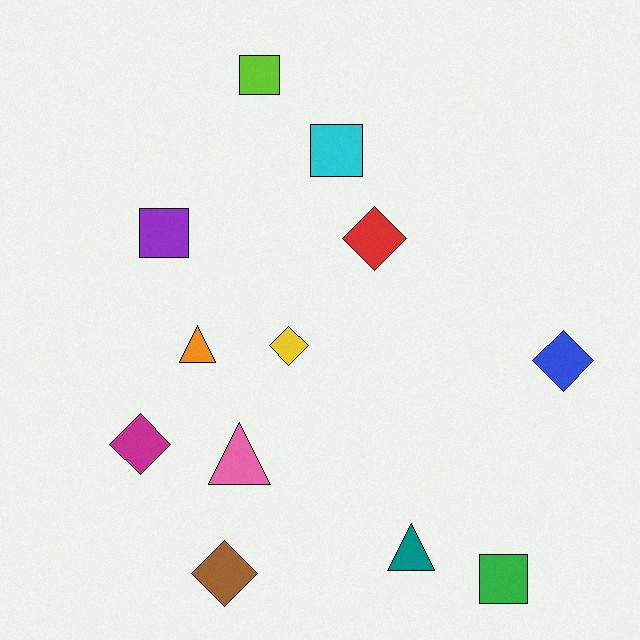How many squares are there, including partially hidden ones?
There are 4 squares.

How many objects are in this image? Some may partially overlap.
There are 12 objects.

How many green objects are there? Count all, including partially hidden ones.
There is 1 green object.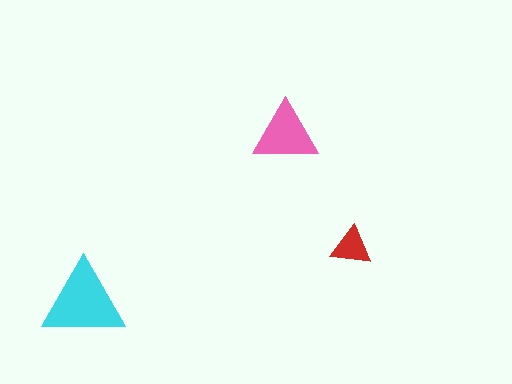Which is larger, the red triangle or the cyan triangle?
The cyan one.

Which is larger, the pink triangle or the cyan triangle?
The cyan one.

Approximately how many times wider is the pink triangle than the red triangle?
About 1.5 times wider.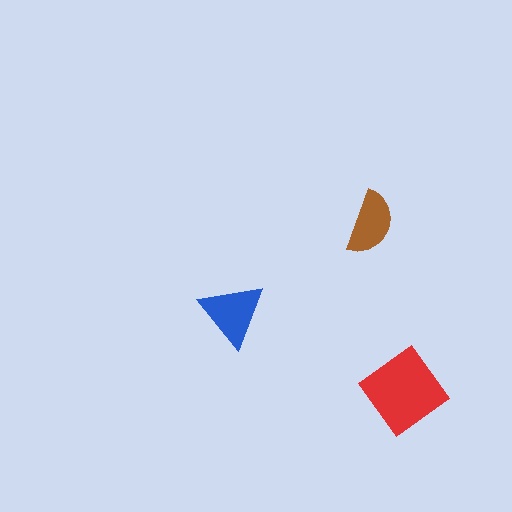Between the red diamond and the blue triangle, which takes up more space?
The red diamond.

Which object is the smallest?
The brown semicircle.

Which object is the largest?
The red diamond.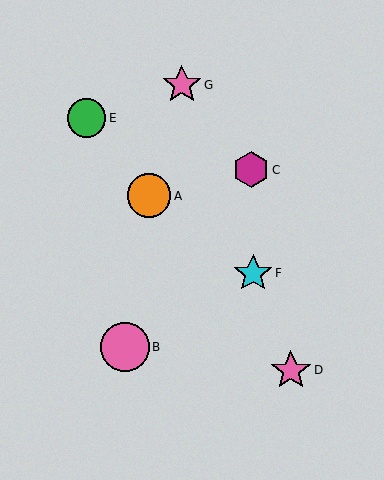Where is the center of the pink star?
The center of the pink star is at (291, 370).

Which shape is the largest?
The pink circle (labeled B) is the largest.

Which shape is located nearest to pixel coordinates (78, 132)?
The green circle (labeled E) at (86, 118) is nearest to that location.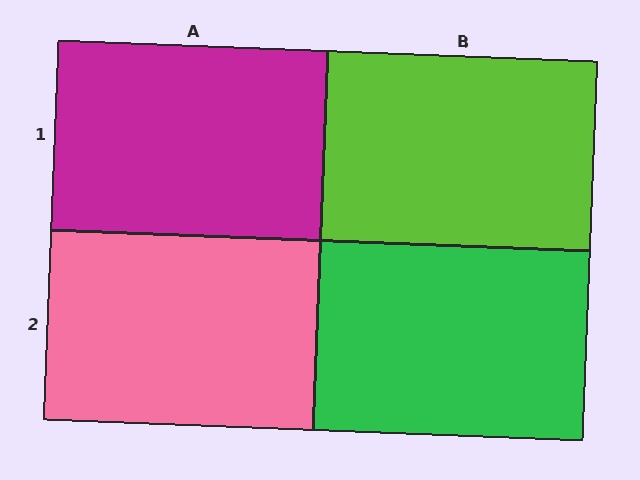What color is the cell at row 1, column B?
Lime.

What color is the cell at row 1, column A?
Magenta.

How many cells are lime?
1 cell is lime.